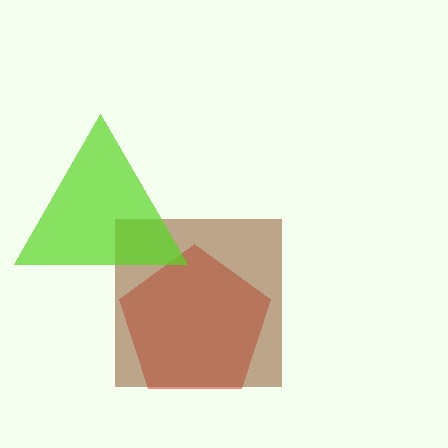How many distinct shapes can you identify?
There are 3 distinct shapes: a red pentagon, a brown square, a lime triangle.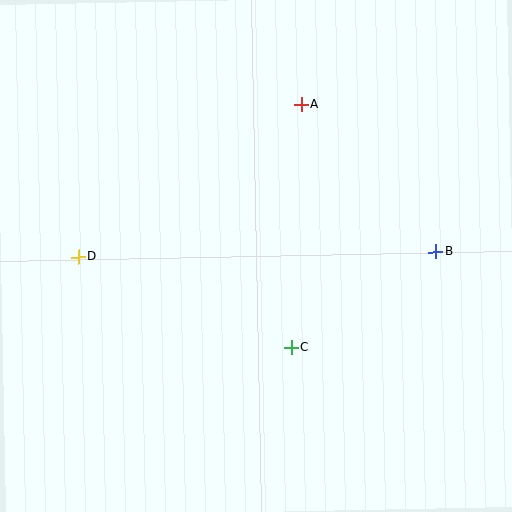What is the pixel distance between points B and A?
The distance between B and A is 200 pixels.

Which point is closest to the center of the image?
Point C at (291, 347) is closest to the center.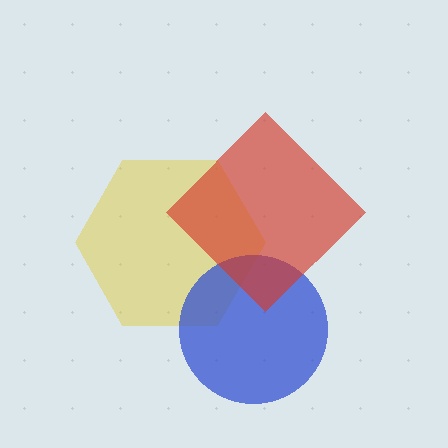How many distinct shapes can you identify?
There are 3 distinct shapes: a yellow hexagon, a blue circle, a red diamond.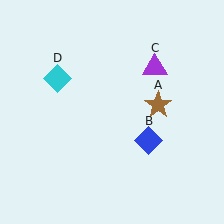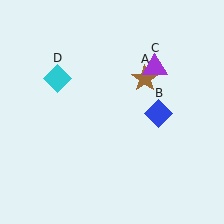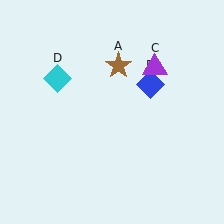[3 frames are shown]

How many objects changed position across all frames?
2 objects changed position: brown star (object A), blue diamond (object B).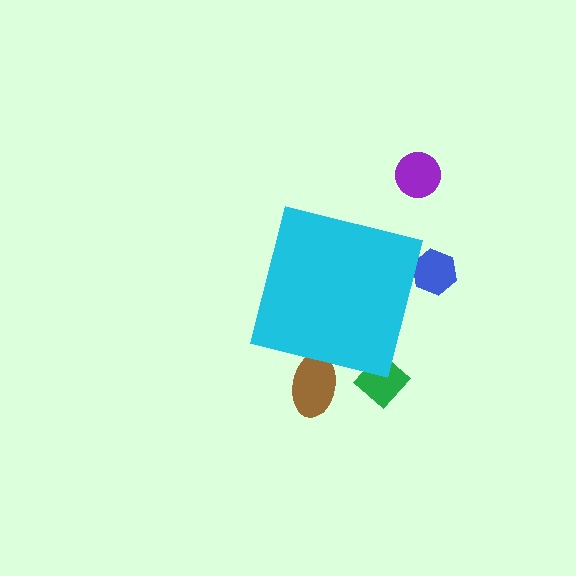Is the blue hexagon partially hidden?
Yes, the blue hexagon is partially hidden behind the cyan square.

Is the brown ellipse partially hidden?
Yes, the brown ellipse is partially hidden behind the cyan square.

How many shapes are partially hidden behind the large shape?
3 shapes are partially hidden.